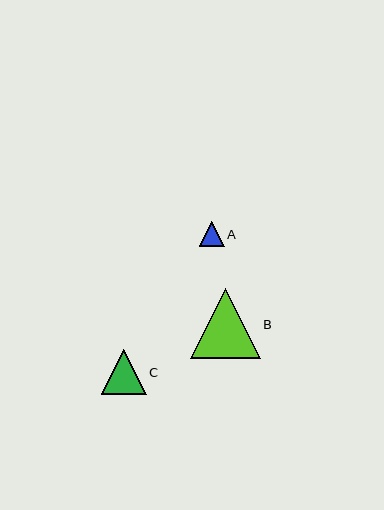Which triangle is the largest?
Triangle B is the largest with a size of approximately 70 pixels.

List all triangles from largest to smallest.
From largest to smallest: B, C, A.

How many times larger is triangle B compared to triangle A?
Triangle B is approximately 2.8 times the size of triangle A.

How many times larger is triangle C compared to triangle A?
Triangle C is approximately 1.8 times the size of triangle A.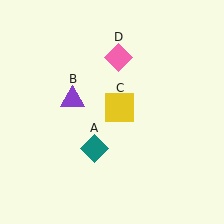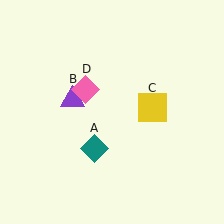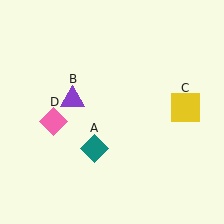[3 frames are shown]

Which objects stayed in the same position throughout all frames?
Teal diamond (object A) and purple triangle (object B) remained stationary.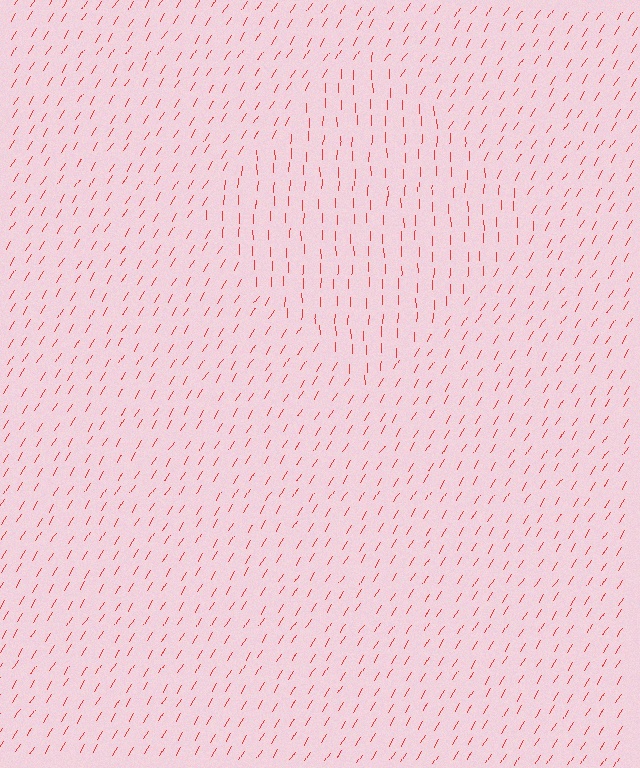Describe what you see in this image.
The image is filled with small red line segments. A diamond region in the image has lines oriented differently from the surrounding lines, creating a visible texture boundary.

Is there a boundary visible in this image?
Yes, there is a texture boundary formed by a change in line orientation.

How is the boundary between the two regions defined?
The boundary is defined purely by a change in line orientation (approximately 32 degrees difference). All lines are the same color and thickness.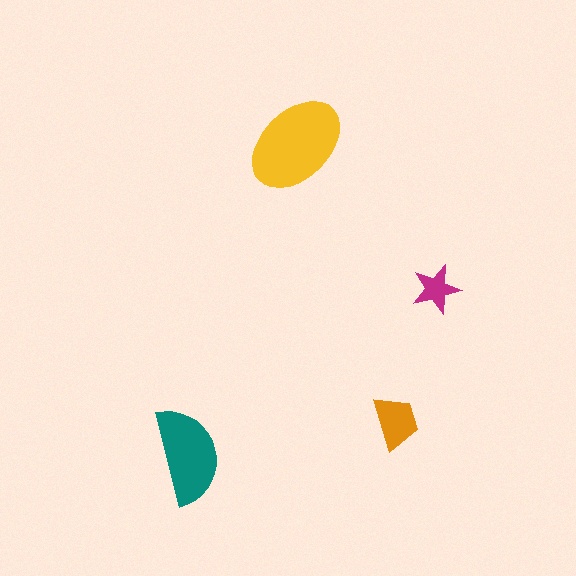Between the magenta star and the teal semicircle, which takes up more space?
The teal semicircle.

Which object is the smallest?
The magenta star.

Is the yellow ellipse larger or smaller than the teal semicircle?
Larger.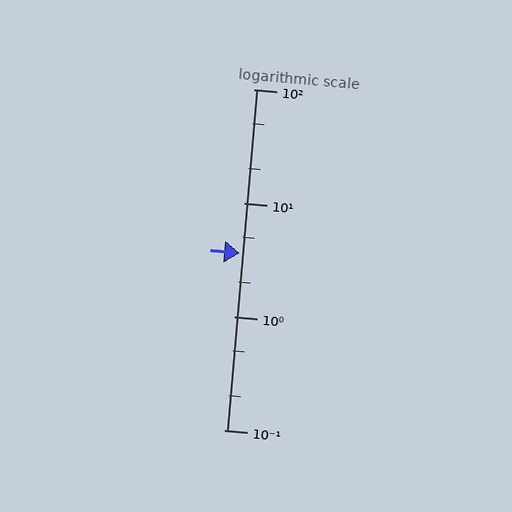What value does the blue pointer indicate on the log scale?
The pointer indicates approximately 3.6.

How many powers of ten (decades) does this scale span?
The scale spans 3 decades, from 0.1 to 100.